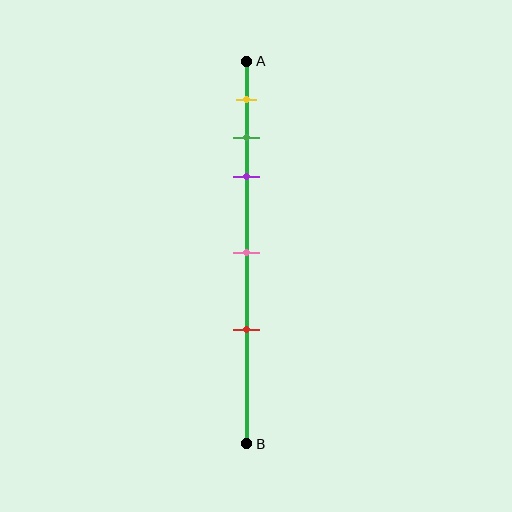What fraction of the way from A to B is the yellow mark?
The yellow mark is approximately 10% (0.1) of the way from A to B.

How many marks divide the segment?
There are 5 marks dividing the segment.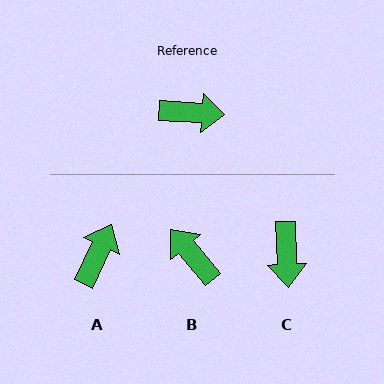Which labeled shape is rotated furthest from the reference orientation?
B, about 134 degrees away.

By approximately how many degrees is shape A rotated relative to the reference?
Approximately 68 degrees counter-clockwise.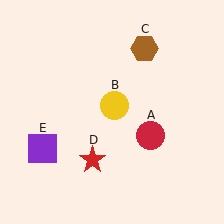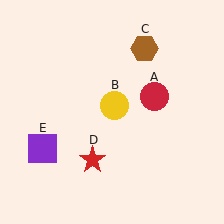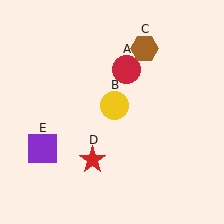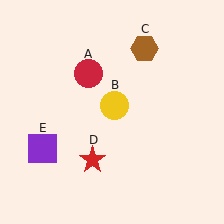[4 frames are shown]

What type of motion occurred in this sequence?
The red circle (object A) rotated counterclockwise around the center of the scene.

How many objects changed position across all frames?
1 object changed position: red circle (object A).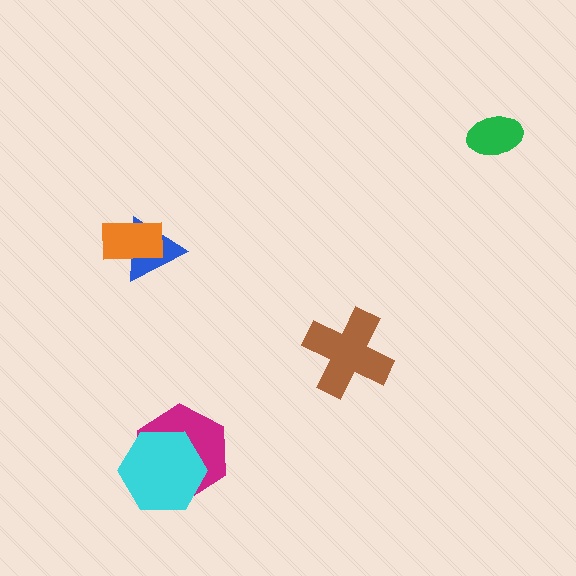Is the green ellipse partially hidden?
No, no other shape covers it.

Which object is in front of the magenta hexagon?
The cyan hexagon is in front of the magenta hexagon.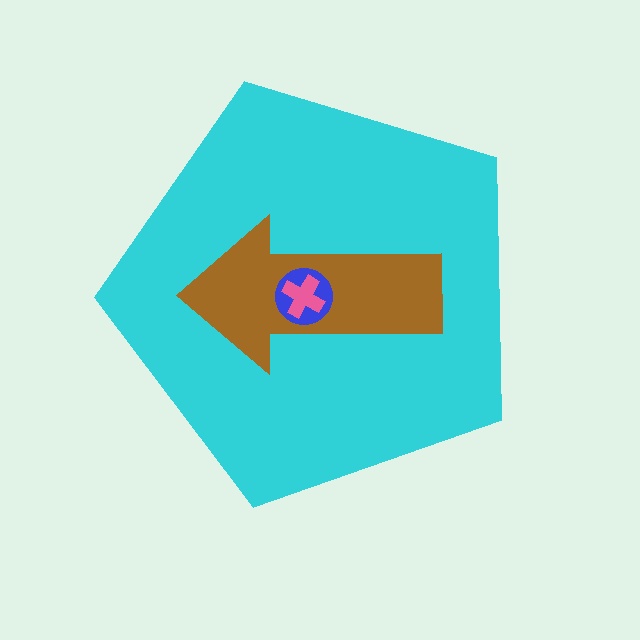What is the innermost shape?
The pink cross.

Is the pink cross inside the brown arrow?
Yes.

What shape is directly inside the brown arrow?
The blue circle.